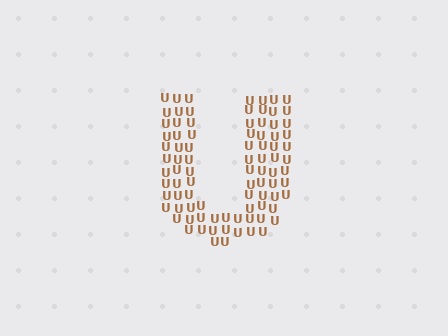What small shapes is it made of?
It is made of small letter U's.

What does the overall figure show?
The overall figure shows the letter U.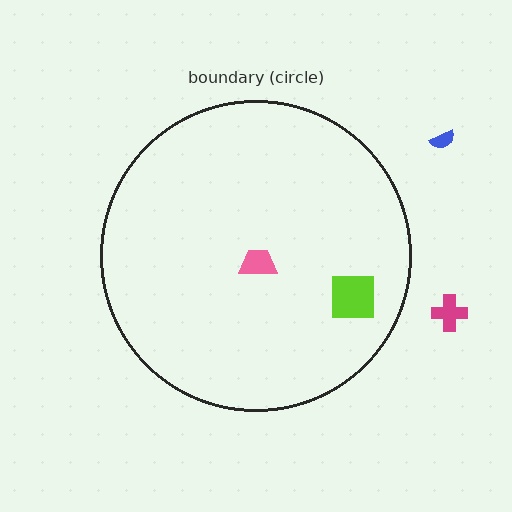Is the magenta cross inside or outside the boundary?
Outside.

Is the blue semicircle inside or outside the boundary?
Outside.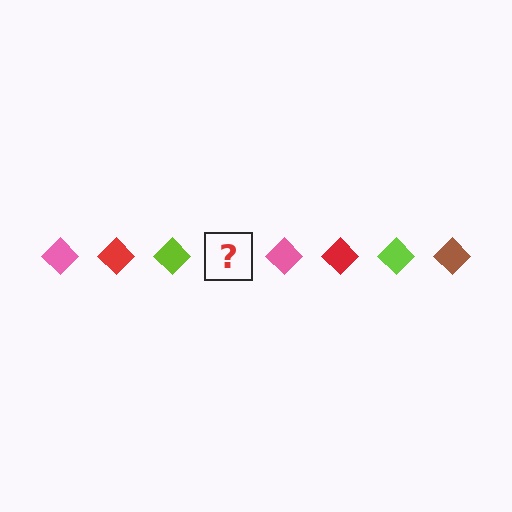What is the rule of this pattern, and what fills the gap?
The rule is that the pattern cycles through pink, red, lime, brown diamonds. The gap should be filled with a brown diamond.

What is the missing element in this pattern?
The missing element is a brown diamond.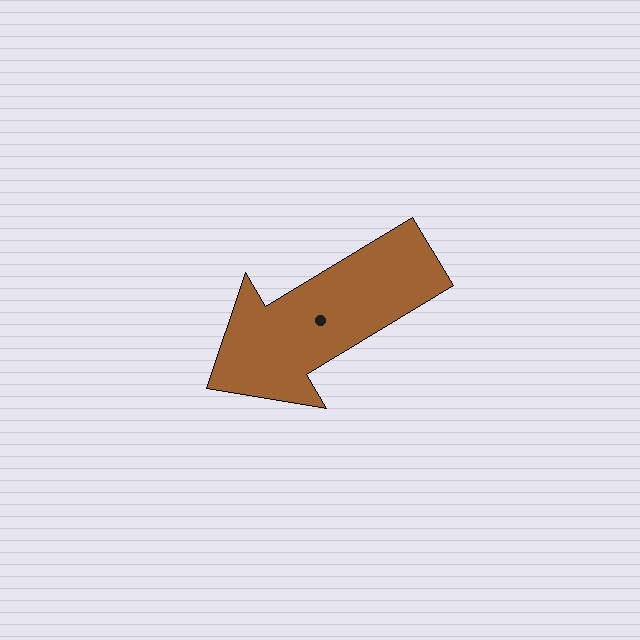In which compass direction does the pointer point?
Southwest.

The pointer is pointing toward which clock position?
Roughly 8 o'clock.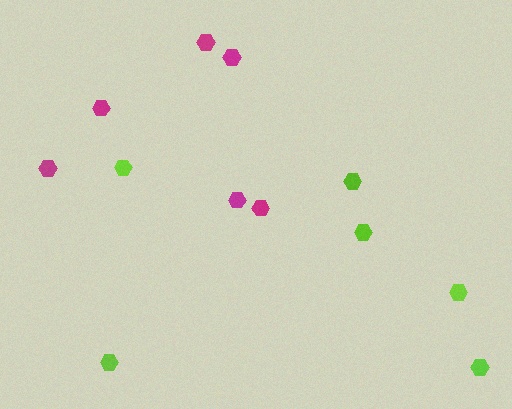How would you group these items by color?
There are 2 groups: one group of lime hexagons (6) and one group of magenta hexagons (6).